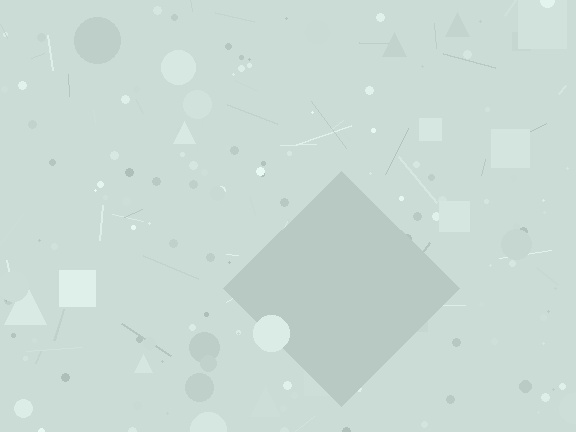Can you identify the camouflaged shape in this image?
The camouflaged shape is a diamond.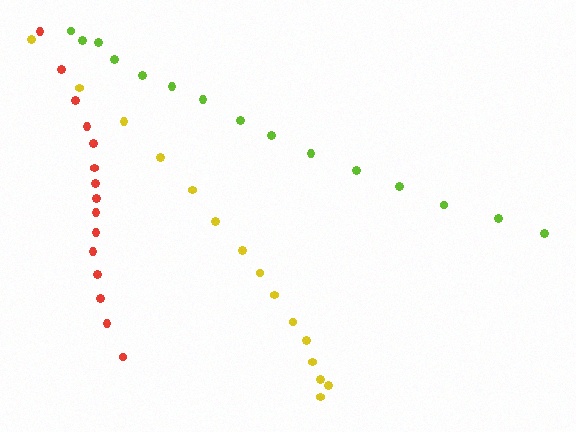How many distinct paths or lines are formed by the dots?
There are 3 distinct paths.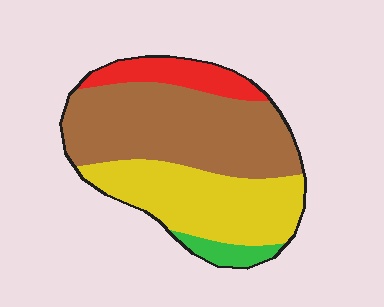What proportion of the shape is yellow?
Yellow covers 34% of the shape.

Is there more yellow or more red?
Yellow.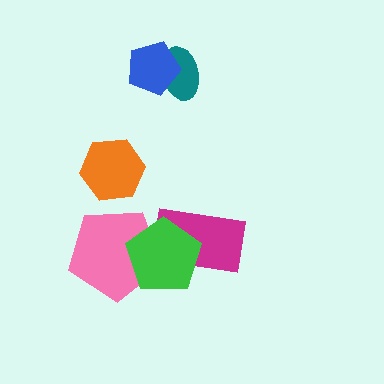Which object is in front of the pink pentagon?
The green pentagon is in front of the pink pentagon.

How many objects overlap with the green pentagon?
2 objects overlap with the green pentagon.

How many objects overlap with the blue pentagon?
1 object overlaps with the blue pentagon.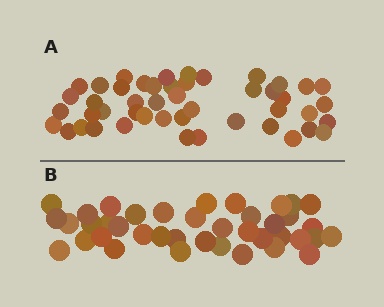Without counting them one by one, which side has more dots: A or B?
Region A (the top region) has more dots.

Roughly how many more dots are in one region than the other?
Region A has roughly 8 or so more dots than region B.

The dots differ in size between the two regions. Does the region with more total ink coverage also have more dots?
No. Region B has more total ink coverage because its dots are larger, but region A actually contains more individual dots. Total area can be misleading — the number of items is what matters here.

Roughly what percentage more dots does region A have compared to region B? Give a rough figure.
About 20% more.